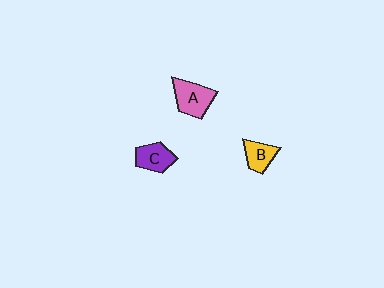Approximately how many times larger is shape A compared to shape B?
Approximately 1.5 times.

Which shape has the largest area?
Shape A (pink).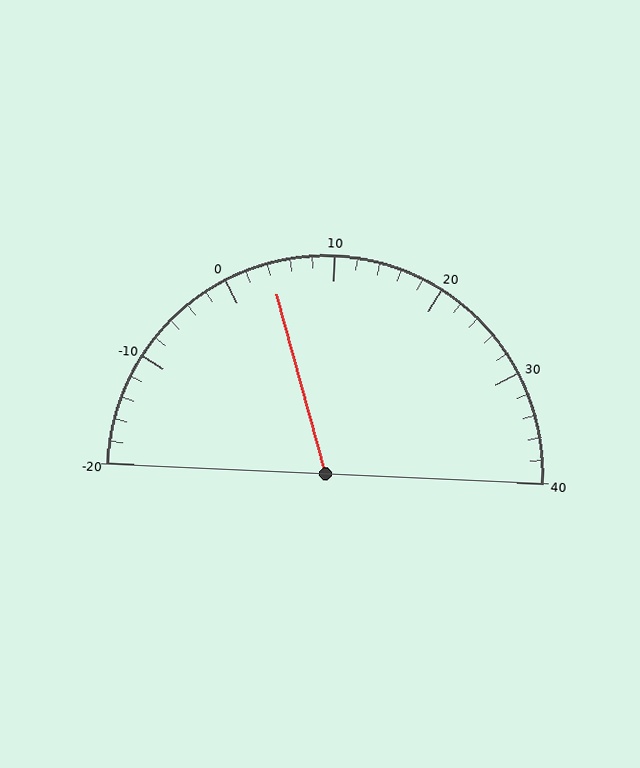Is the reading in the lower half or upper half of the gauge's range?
The reading is in the lower half of the range (-20 to 40).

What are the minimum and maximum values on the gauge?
The gauge ranges from -20 to 40.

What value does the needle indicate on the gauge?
The needle indicates approximately 4.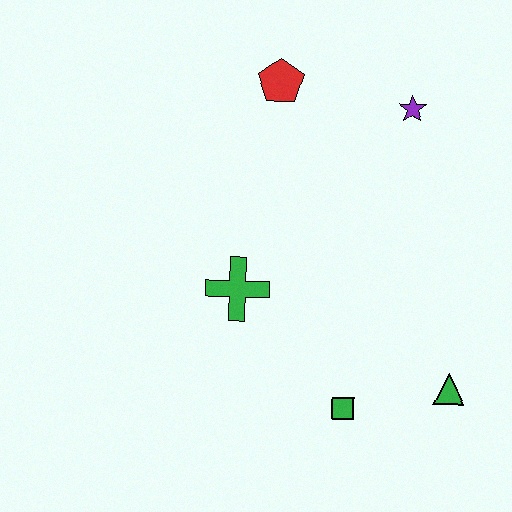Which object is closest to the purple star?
The red pentagon is closest to the purple star.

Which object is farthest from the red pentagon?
The green triangle is farthest from the red pentagon.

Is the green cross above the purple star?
No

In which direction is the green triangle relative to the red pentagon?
The green triangle is below the red pentagon.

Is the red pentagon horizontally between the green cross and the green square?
Yes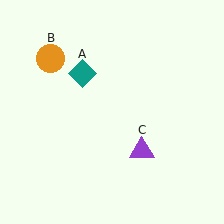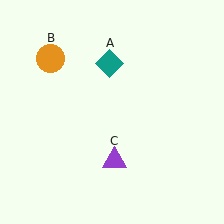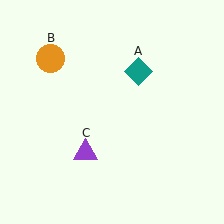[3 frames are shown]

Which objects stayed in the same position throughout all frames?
Orange circle (object B) remained stationary.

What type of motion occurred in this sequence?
The teal diamond (object A), purple triangle (object C) rotated clockwise around the center of the scene.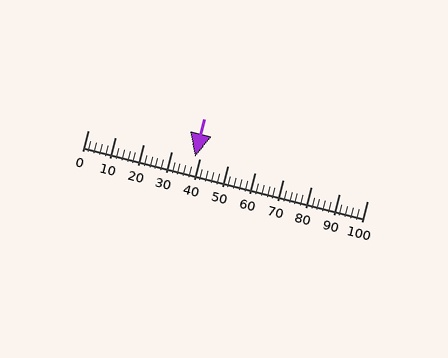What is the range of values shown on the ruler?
The ruler shows values from 0 to 100.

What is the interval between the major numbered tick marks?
The major tick marks are spaced 10 units apart.